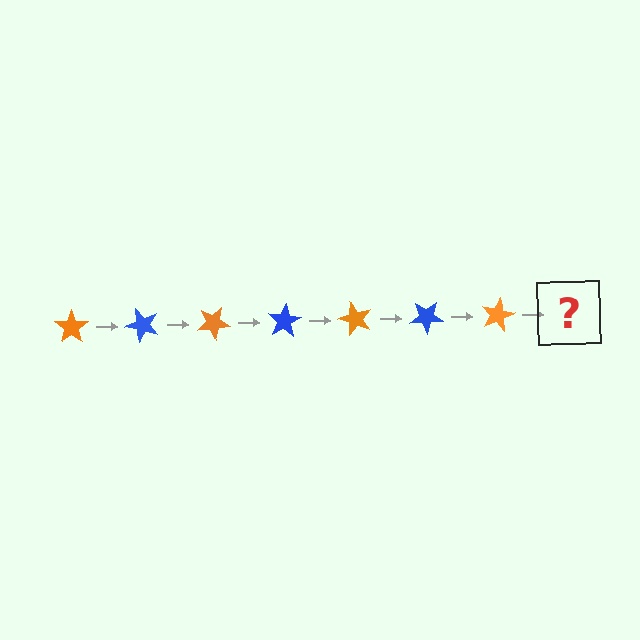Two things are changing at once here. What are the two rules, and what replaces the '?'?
The two rules are that it rotates 50 degrees each step and the color cycles through orange and blue. The '?' should be a blue star, rotated 350 degrees from the start.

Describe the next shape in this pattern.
It should be a blue star, rotated 350 degrees from the start.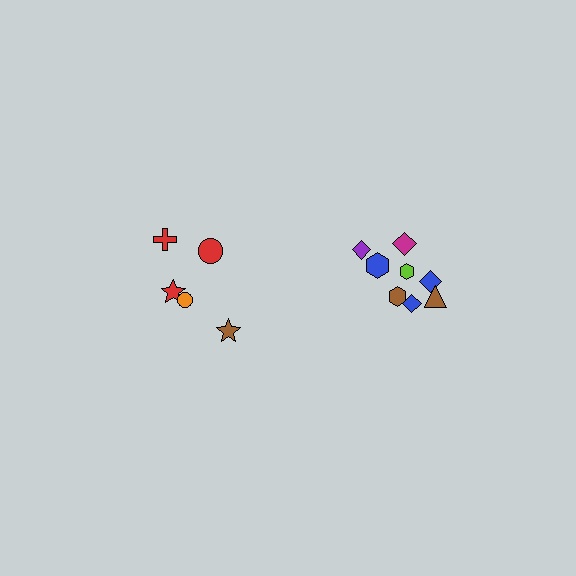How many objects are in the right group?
There are 8 objects.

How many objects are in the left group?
There are 5 objects.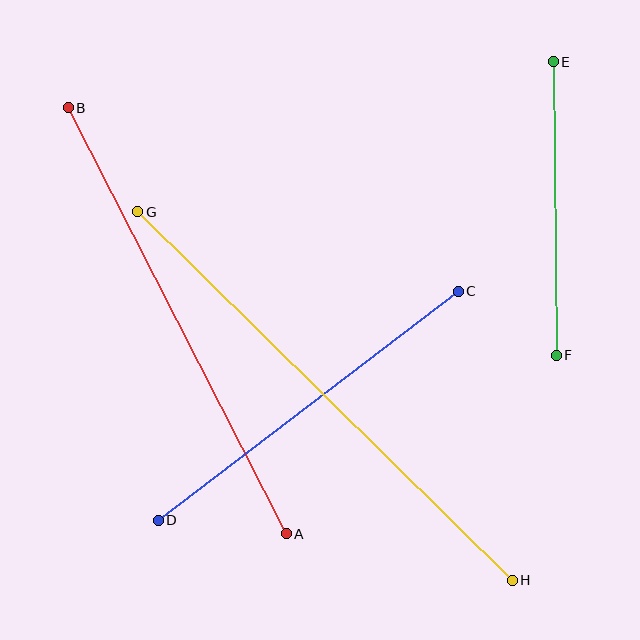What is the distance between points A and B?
The distance is approximately 479 pixels.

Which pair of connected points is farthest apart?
Points G and H are farthest apart.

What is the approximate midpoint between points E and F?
The midpoint is at approximately (555, 208) pixels.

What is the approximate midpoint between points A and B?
The midpoint is at approximately (177, 321) pixels.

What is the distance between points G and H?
The distance is approximately 525 pixels.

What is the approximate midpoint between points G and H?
The midpoint is at approximately (325, 396) pixels.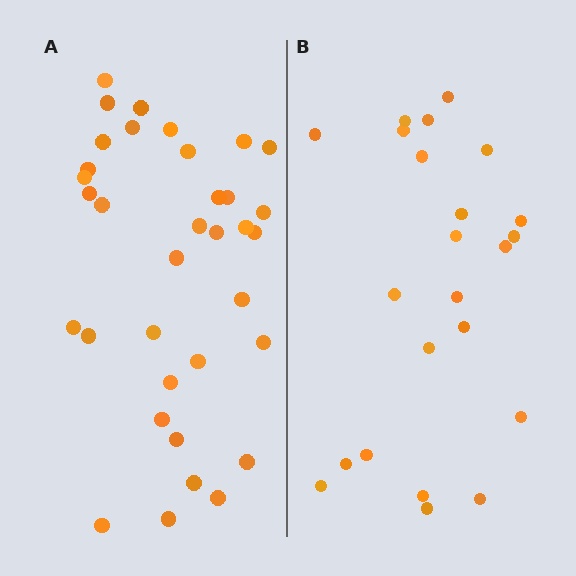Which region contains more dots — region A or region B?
Region A (the left region) has more dots.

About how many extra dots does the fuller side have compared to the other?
Region A has roughly 12 or so more dots than region B.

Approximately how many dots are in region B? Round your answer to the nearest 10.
About 20 dots. (The exact count is 23, which rounds to 20.)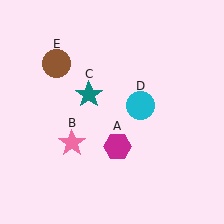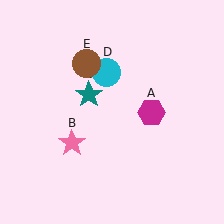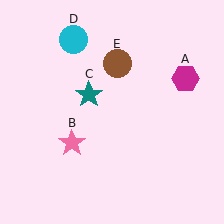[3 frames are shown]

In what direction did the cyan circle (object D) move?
The cyan circle (object D) moved up and to the left.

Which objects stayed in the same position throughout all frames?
Pink star (object B) and teal star (object C) remained stationary.